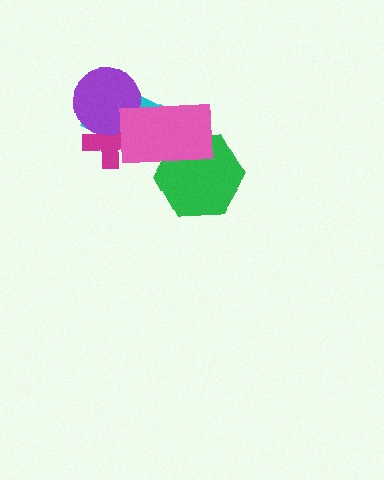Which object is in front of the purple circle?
The pink rectangle is in front of the purple circle.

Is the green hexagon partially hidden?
Yes, it is partially covered by another shape.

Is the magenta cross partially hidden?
Yes, it is partially covered by another shape.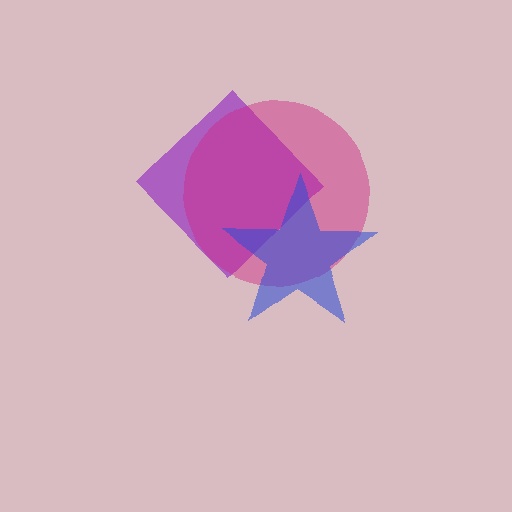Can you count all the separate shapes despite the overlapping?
Yes, there are 3 separate shapes.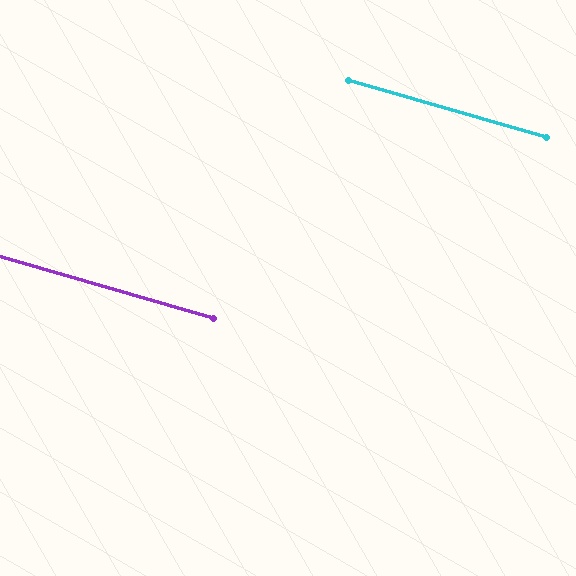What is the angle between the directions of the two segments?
Approximately 0 degrees.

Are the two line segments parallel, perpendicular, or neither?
Parallel — their directions differ by only 0.1°.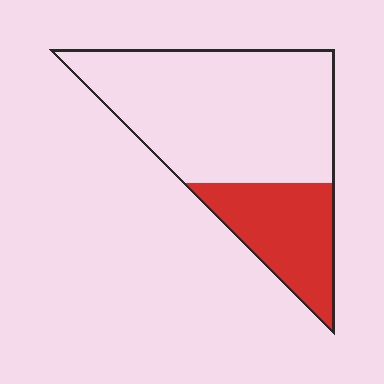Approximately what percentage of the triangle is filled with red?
Approximately 30%.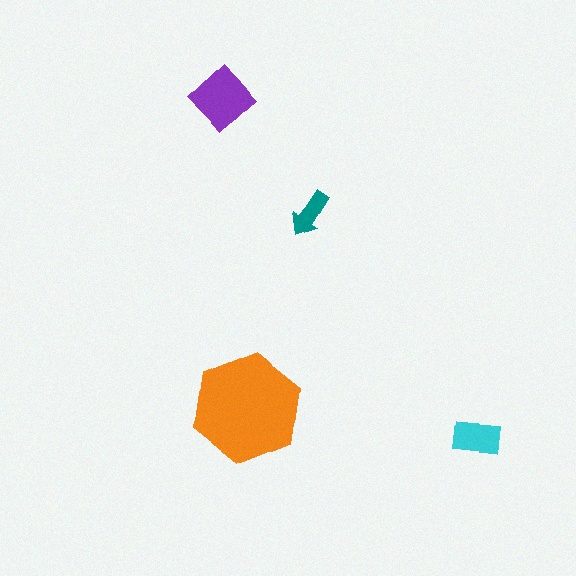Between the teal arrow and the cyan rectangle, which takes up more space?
The cyan rectangle.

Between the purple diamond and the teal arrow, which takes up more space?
The purple diamond.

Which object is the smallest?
The teal arrow.